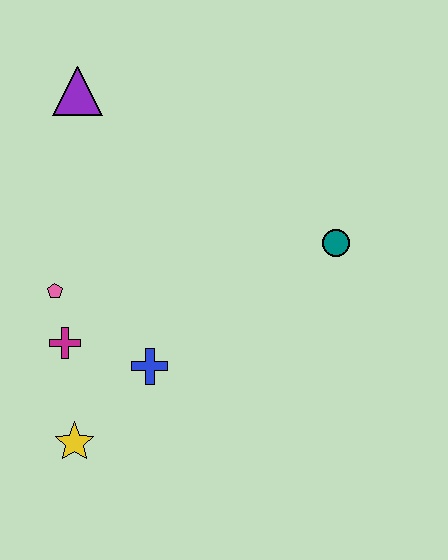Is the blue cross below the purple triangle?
Yes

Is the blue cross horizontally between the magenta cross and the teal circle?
Yes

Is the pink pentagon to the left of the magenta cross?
Yes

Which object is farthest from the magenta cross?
The teal circle is farthest from the magenta cross.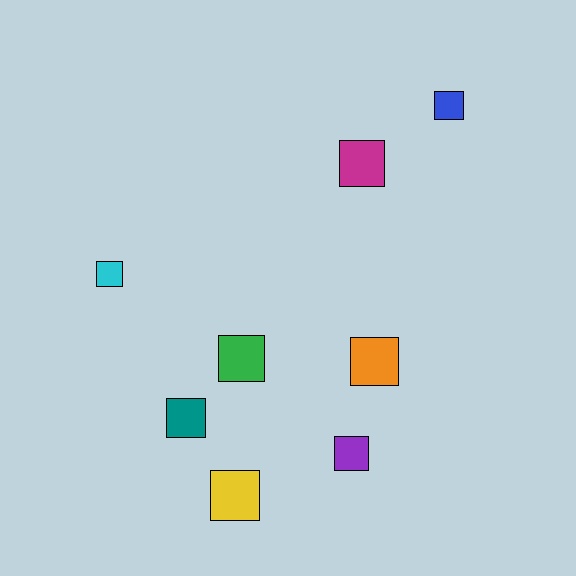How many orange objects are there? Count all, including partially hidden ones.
There is 1 orange object.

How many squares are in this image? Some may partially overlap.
There are 8 squares.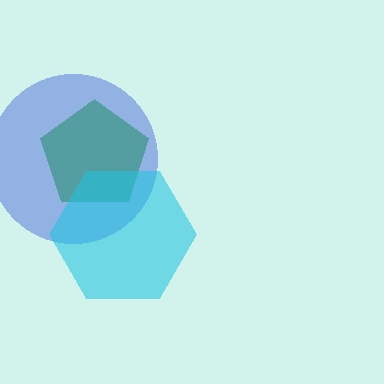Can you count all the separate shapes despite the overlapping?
Yes, there are 3 separate shapes.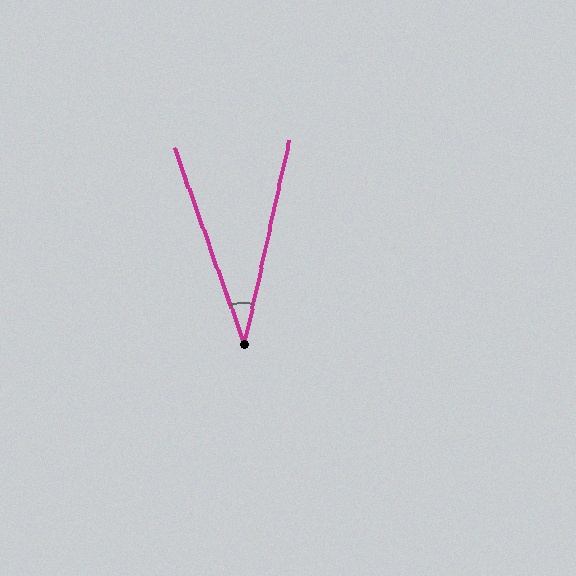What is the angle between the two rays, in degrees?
Approximately 32 degrees.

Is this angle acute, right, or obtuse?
It is acute.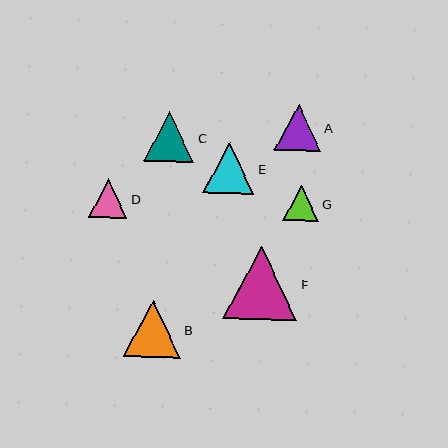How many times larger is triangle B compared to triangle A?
Triangle B is approximately 1.2 times the size of triangle A.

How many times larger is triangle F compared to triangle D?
Triangle F is approximately 1.9 times the size of triangle D.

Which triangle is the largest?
Triangle F is the largest with a size of approximately 74 pixels.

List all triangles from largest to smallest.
From largest to smallest: F, B, E, C, A, D, G.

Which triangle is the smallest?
Triangle G is the smallest with a size of approximately 36 pixels.